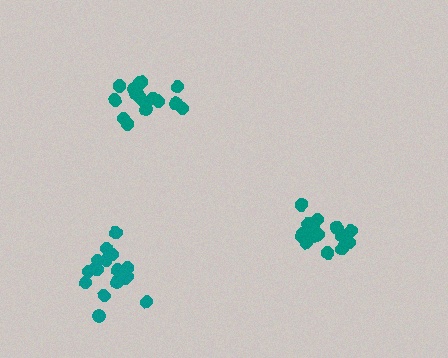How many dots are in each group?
Group 1: 18 dots, Group 2: 18 dots, Group 3: 17 dots (53 total).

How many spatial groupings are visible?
There are 3 spatial groupings.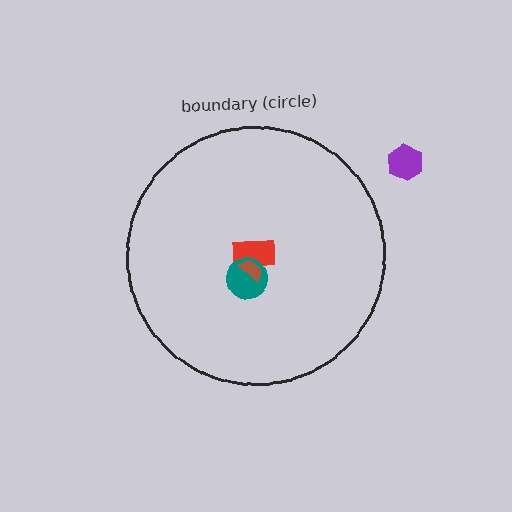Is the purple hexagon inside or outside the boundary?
Outside.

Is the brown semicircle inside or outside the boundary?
Inside.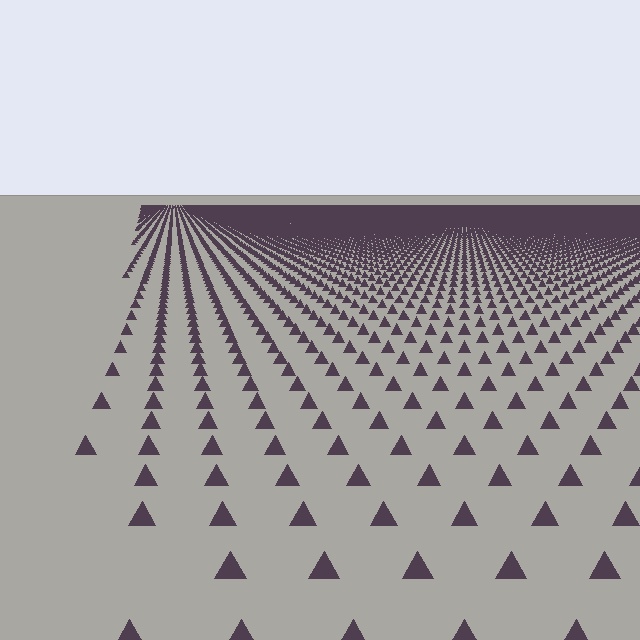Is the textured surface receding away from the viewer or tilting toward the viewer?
The surface is receding away from the viewer. Texture elements get smaller and denser toward the top.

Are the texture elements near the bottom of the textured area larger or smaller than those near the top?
Larger. Near the bottom, elements are closer to the viewer and appear at a bigger on-screen size.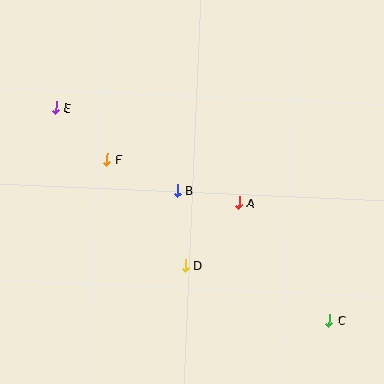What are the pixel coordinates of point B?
Point B is at (177, 191).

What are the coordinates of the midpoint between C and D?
The midpoint between C and D is at (257, 293).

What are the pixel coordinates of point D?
Point D is at (185, 266).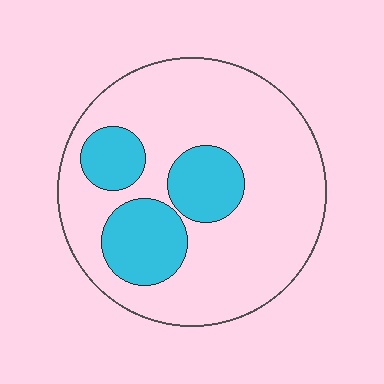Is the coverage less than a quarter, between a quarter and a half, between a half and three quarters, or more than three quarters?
Less than a quarter.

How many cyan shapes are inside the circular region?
3.